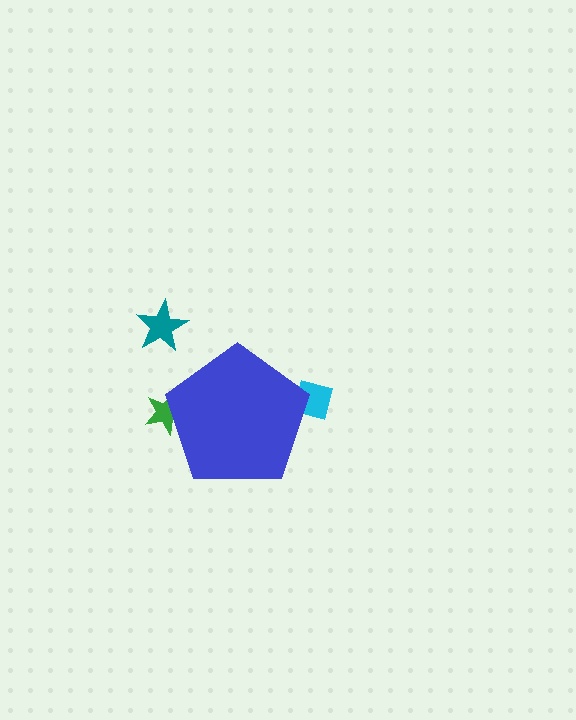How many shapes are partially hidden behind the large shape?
2 shapes are partially hidden.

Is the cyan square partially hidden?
Yes, the cyan square is partially hidden behind the blue pentagon.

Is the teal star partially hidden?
No, the teal star is fully visible.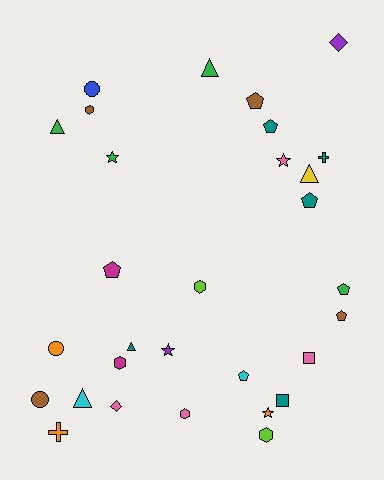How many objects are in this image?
There are 30 objects.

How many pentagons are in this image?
There are 7 pentagons.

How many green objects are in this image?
There are 4 green objects.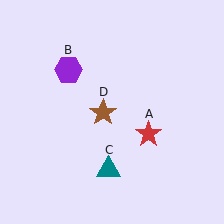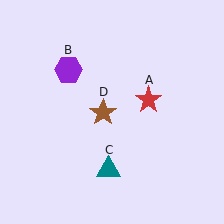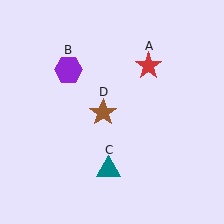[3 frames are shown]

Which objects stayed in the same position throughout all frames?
Purple hexagon (object B) and teal triangle (object C) and brown star (object D) remained stationary.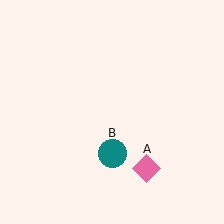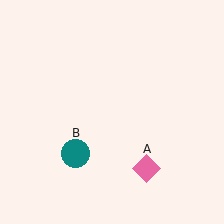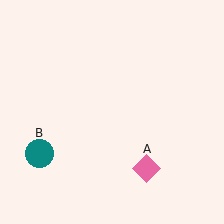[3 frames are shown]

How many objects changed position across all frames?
1 object changed position: teal circle (object B).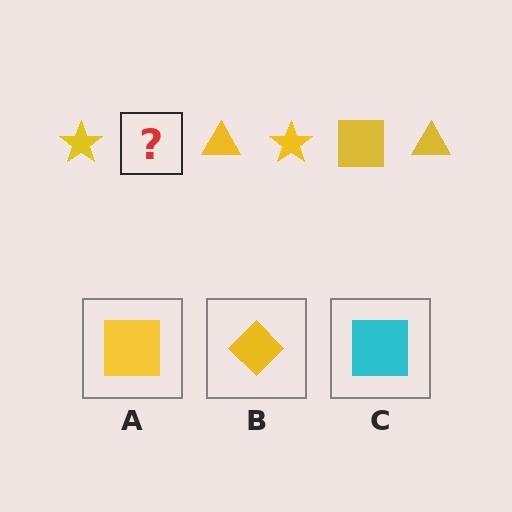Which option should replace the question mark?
Option A.